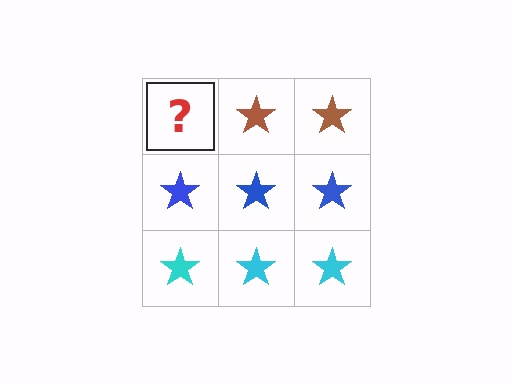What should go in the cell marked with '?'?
The missing cell should contain a brown star.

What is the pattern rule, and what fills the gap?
The rule is that each row has a consistent color. The gap should be filled with a brown star.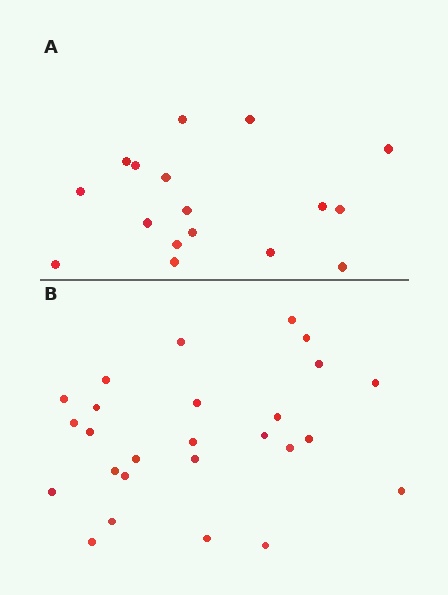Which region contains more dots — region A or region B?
Region B (the bottom region) has more dots.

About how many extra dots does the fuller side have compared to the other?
Region B has roughly 8 or so more dots than region A.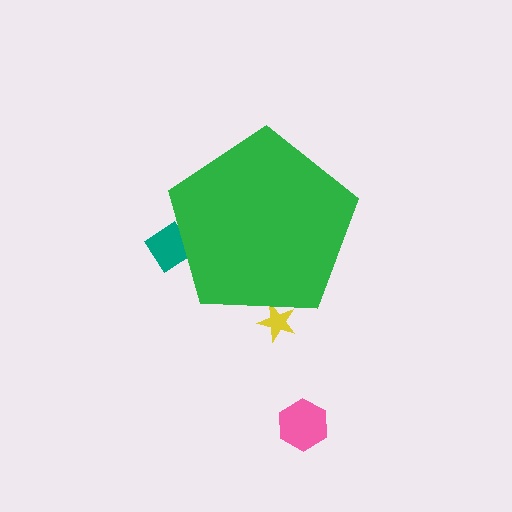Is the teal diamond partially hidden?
Yes, the teal diamond is partially hidden behind the green pentagon.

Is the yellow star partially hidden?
Yes, the yellow star is partially hidden behind the green pentagon.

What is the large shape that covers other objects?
A green pentagon.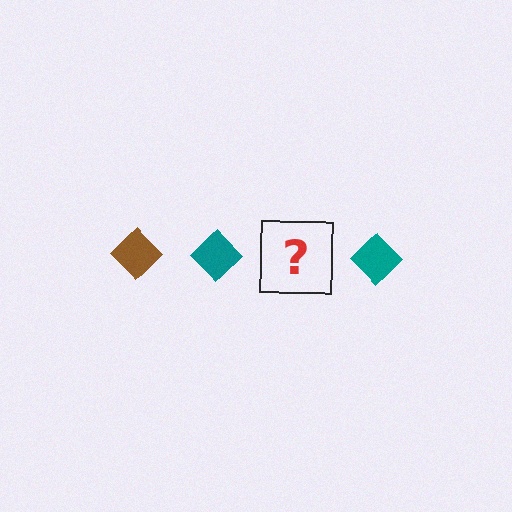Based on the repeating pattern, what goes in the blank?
The blank should be a brown diamond.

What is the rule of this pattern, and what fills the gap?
The rule is that the pattern cycles through brown, teal diamonds. The gap should be filled with a brown diamond.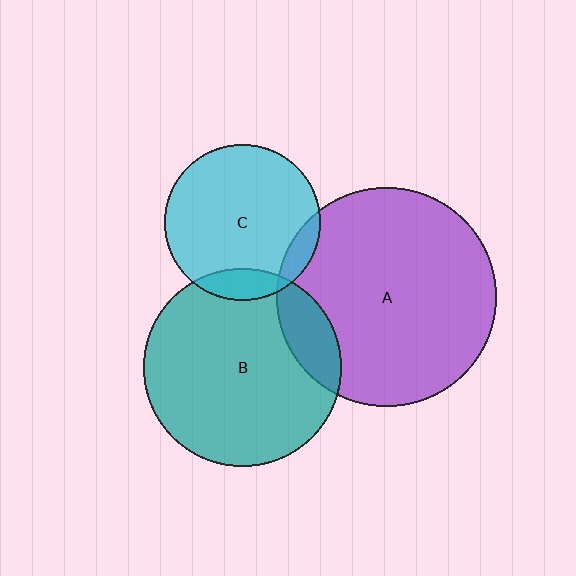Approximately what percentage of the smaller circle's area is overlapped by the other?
Approximately 15%.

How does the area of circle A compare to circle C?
Approximately 2.0 times.